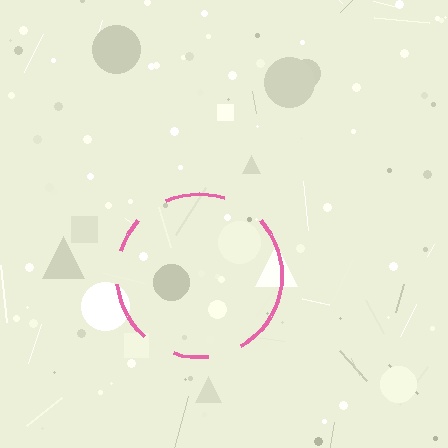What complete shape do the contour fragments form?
The contour fragments form a circle.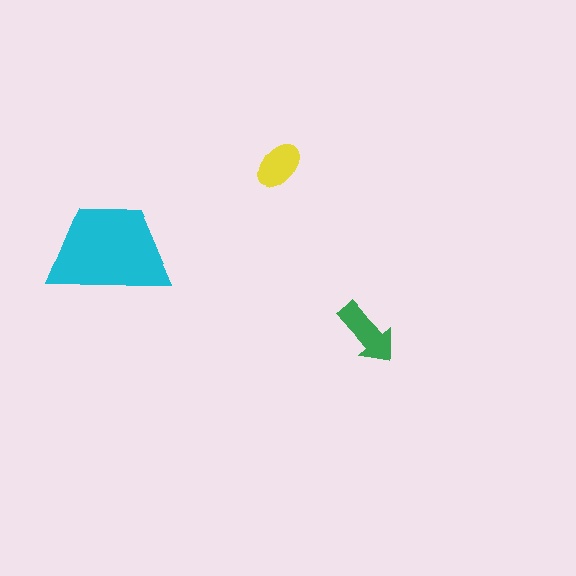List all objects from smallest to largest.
The yellow ellipse, the green arrow, the cyan trapezoid.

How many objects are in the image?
There are 3 objects in the image.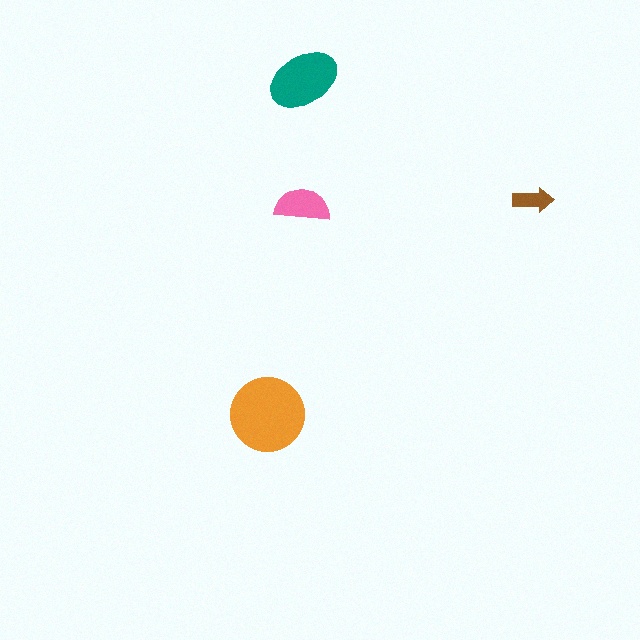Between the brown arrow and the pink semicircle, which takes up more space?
The pink semicircle.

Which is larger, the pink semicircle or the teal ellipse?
The teal ellipse.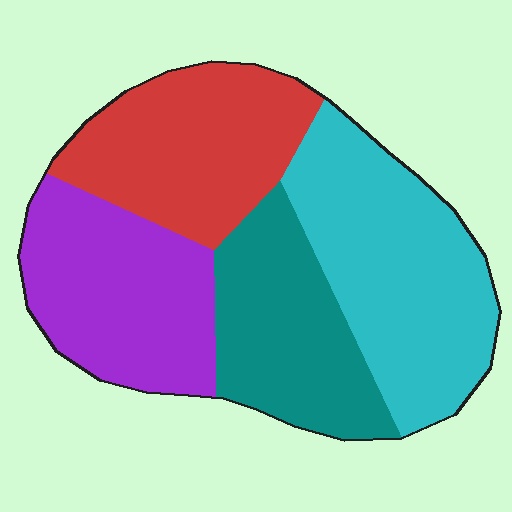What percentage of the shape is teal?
Teal covers around 20% of the shape.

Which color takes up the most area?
Cyan, at roughly 30%.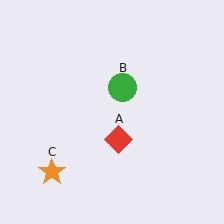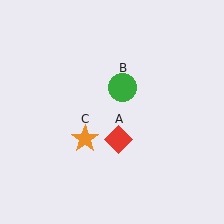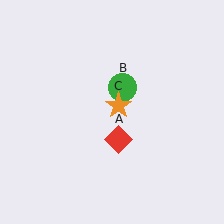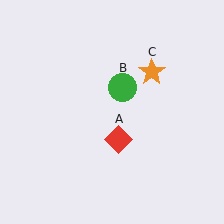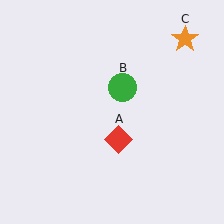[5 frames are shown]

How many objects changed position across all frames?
1 object changed position: orange star (object C).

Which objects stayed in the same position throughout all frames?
Red diamond (object A) and green circle (object B) remained stationary.